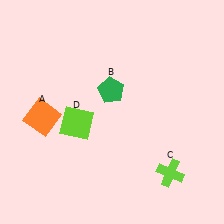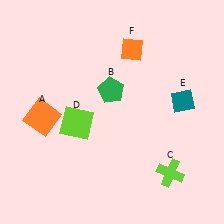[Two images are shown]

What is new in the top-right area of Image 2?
A teal diamond (E) was added in the top-right area of Image 2.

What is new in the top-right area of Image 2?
An orange diamond (F) was added in the top-right area of Image 2.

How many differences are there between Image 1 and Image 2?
There are 2 differences between the two images.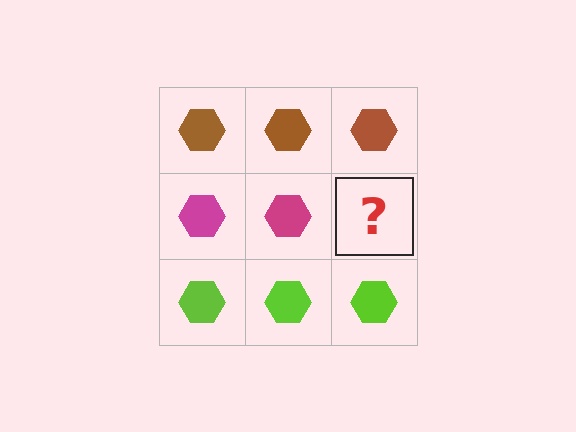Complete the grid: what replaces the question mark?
The question mark should be replaced with a magenta hexagon.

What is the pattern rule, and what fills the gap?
The rule is that each row has a consistent color. The gap should be filled with a magenta hexagon.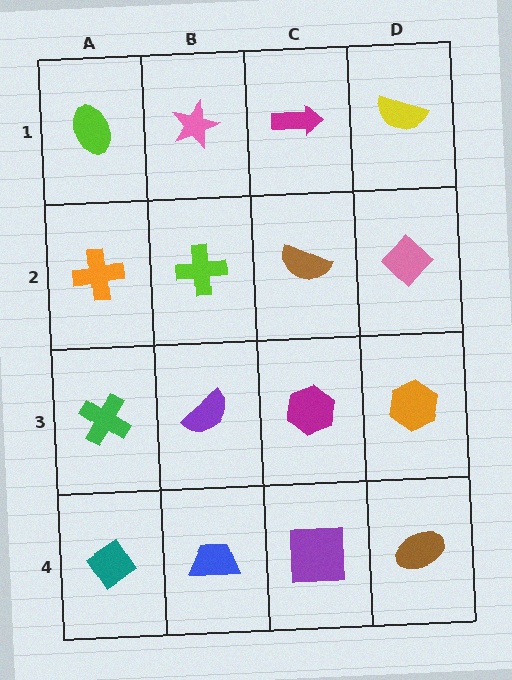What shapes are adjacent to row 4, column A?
A green cross (row 3, column A), a blue trapezoid (row 4, column B).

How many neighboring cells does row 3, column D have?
3.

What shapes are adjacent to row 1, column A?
An orange cross (row 2, column A), a pink star (row 1, column B).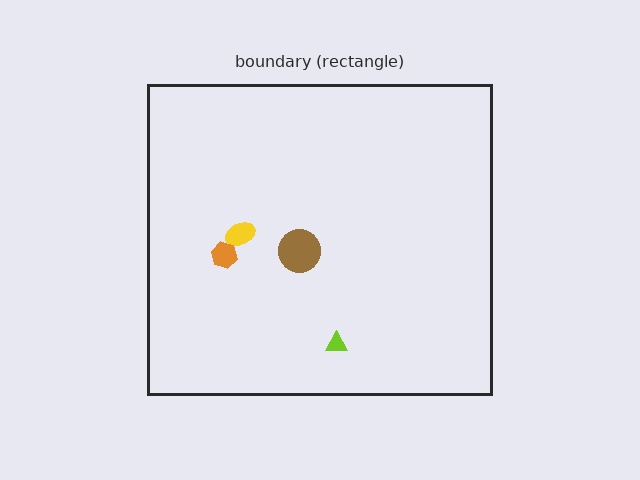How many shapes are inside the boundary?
4 inside, 0 outside.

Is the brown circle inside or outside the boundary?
Inside.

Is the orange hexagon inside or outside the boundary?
Inside.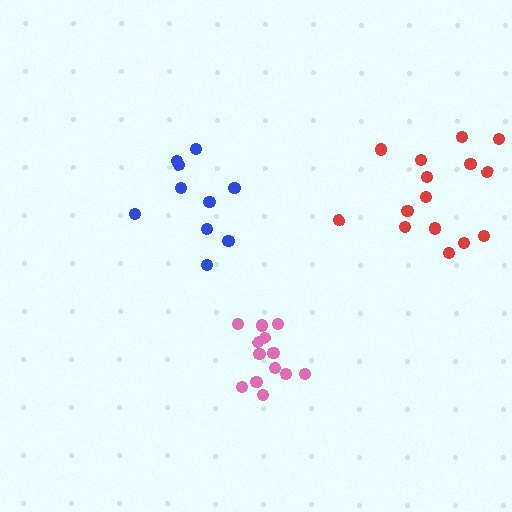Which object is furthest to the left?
The blue cluster is leftmost.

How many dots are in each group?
Group 1: 13 dots, Group 2: 10 dots, Group 3: 15 dots (38 total).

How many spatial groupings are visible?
There are 3 spatial groupings.